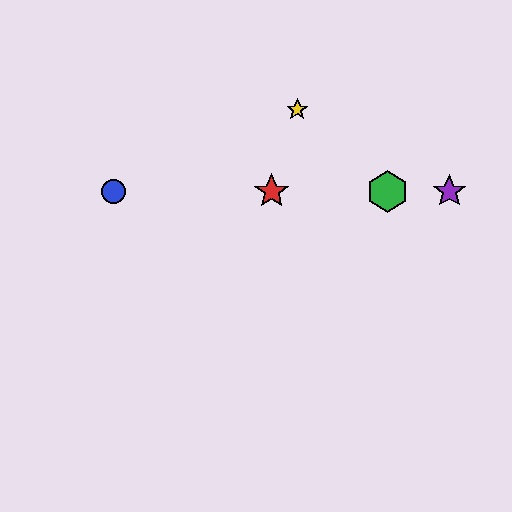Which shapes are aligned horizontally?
The red star, the blue circle, the green hexagon, the purple star are aligned horizontally.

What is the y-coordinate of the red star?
The red star is at y≈192.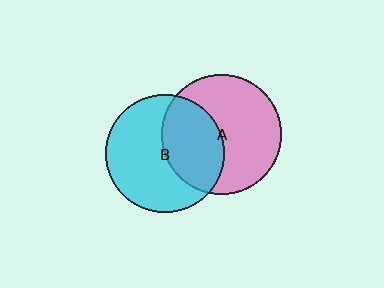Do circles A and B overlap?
Yes.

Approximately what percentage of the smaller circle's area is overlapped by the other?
Approximately 40%.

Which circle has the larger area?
Circle A (pink).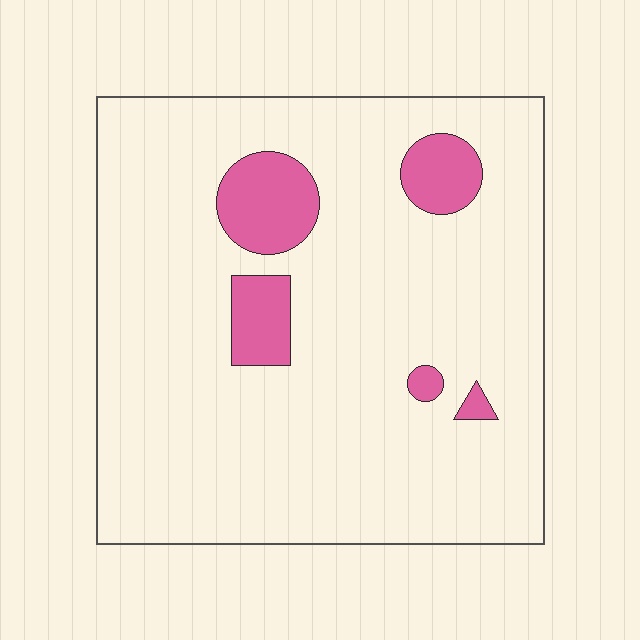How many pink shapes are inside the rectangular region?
5.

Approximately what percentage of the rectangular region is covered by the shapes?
Approximately 10%.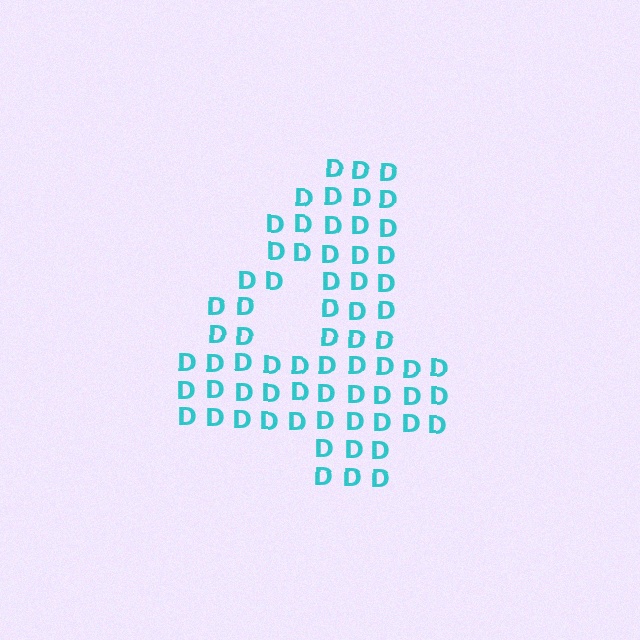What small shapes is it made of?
It is made of small letter D's.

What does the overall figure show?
The overall figure shows the digit 4.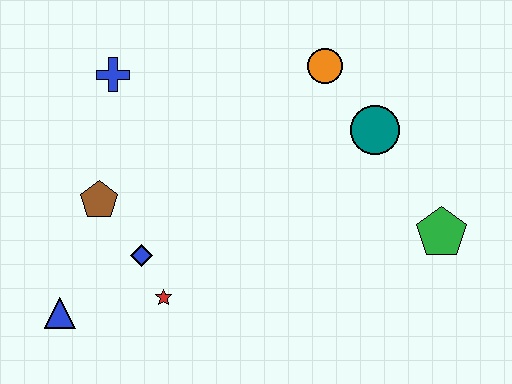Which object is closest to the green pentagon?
The teal circle is closest to the green pentagon.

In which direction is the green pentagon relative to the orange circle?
The green pentagon is below the orange circle.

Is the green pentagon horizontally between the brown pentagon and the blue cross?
No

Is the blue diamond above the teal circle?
No